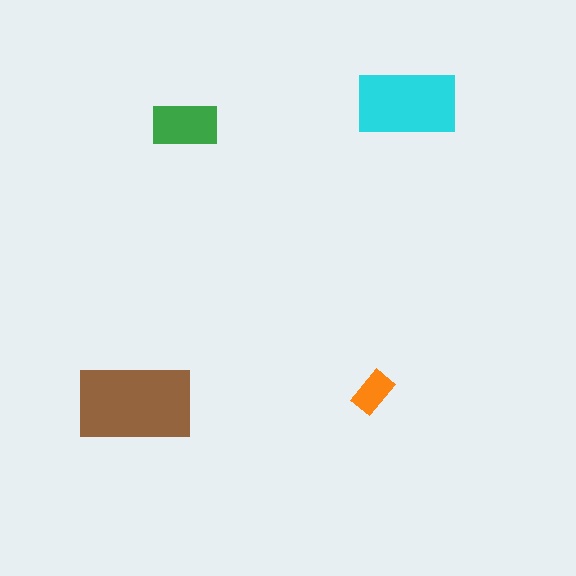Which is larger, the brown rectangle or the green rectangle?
The brown one.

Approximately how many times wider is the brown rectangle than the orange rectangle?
About 2.5 times wider.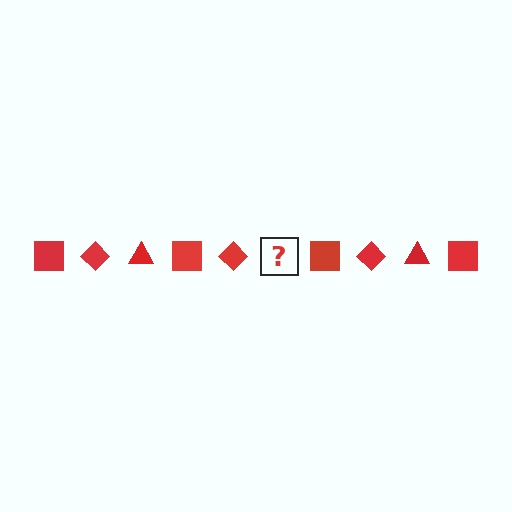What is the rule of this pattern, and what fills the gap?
The rule is that the pattern cycles through square, diamond, triangle shapes in red. The gap should be filled with a red triangle.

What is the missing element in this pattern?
The missing element is a red triangle.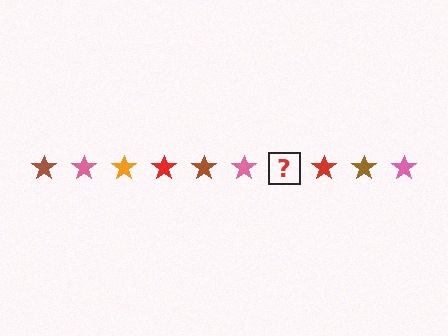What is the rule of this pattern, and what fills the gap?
The rule is that the pattern cycles through brown, pink, orange, red stars. The gap should be filled with an orange star.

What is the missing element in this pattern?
The missing element is an orange star.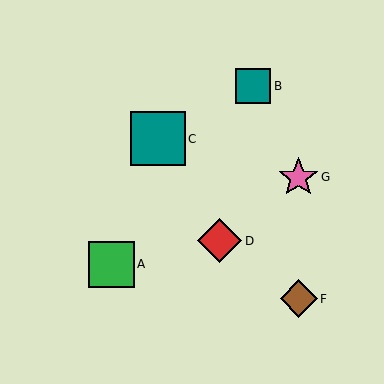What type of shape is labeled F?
Shape F is a brown diamond.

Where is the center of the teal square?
The center of the teal square is at (158, 139).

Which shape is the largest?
The teal square (labeled C) is the largest.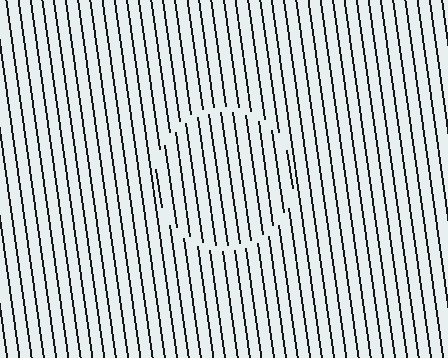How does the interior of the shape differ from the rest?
The interior of the shape contains the same grating, shifted by half a period — the contour is defined by the phase discontinuity where line-ends from the inner and outer gratings abut.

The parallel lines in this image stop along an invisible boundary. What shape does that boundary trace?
An illusory circle. The interior of the shape contains the same grating, shifted by half a period — the contour is defined by the phase discontinuity where line-ends from the inner and outer gratings abut.